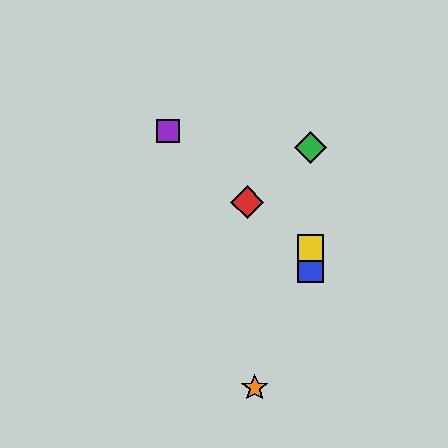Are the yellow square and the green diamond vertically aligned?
Yes, both are at x≈310.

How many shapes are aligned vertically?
3 shapes (the blue square, the green diamond, the yellow square) are aligned vertically.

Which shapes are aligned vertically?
The blue square, the green diamond, the yellow square are aligned vertically.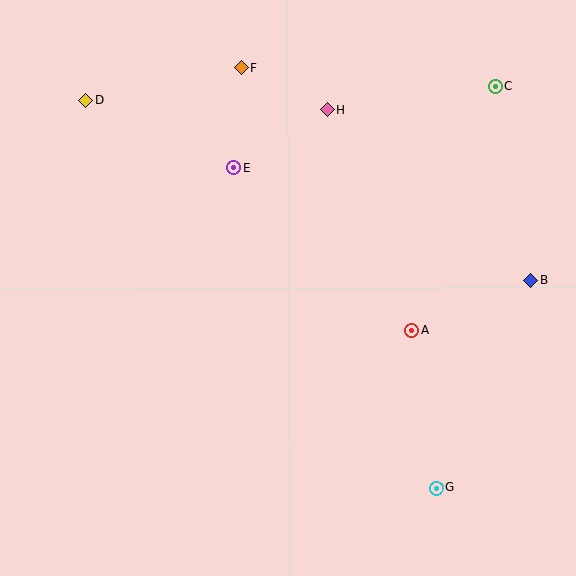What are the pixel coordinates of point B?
Point B is at (530, 280).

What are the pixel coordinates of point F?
Point F is at (241, 68).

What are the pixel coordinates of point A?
Point A is at (412, 330).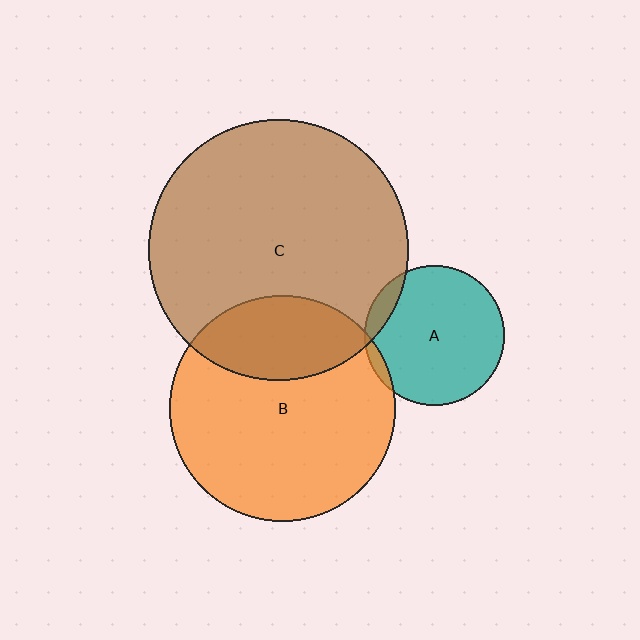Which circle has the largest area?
Circle C (brown).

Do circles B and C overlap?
Yes.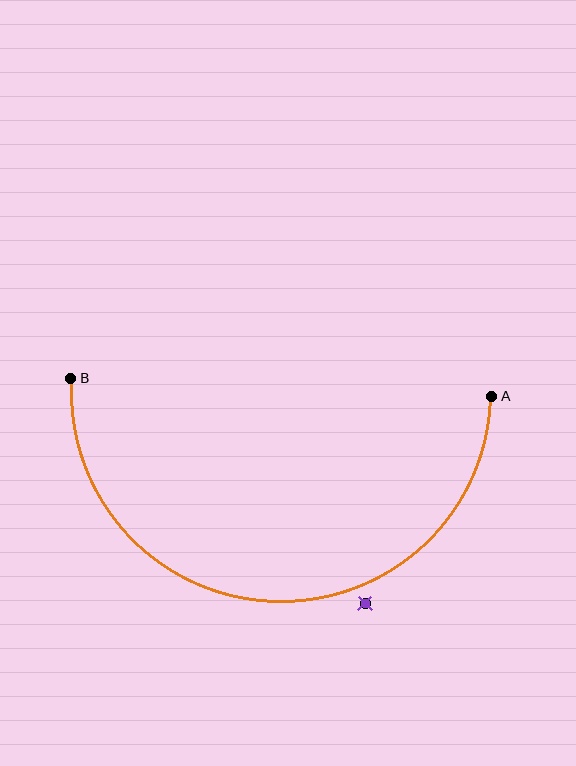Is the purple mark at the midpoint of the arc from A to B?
No — the purple mark does not lie on the arc at all. It sits slightly outside the curve.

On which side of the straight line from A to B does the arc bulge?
The arc bulges below the straight line connecting A and B.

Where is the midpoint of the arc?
The arc midpoint is the point on the curve farthest from the straight line joining A and B. It sits below that line.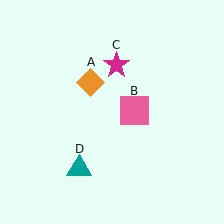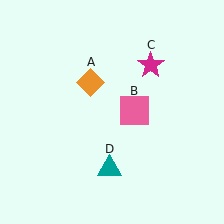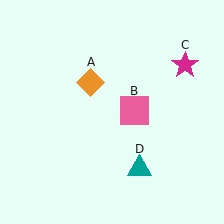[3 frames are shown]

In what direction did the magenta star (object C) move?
The magenta star (object C) moved right.